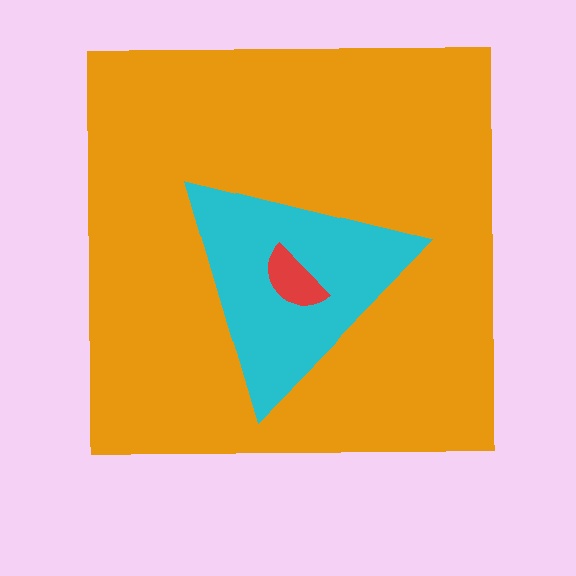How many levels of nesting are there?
3.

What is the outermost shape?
The orange square.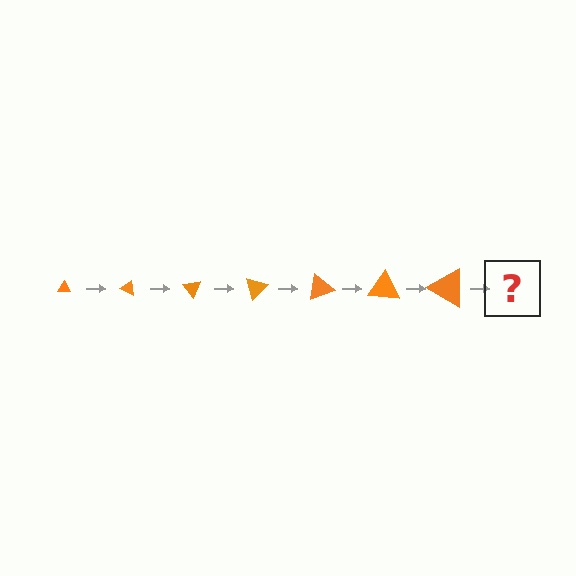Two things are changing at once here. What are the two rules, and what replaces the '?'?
The two rules are that the triangle grows larger each step and it rotates 25 degrees each step. The '?' should be a triangle, larger than the previous one and rotated 175 degrees from the start.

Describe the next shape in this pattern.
It should be a triangle, larger than the previous one and rotated 175 degrees from the start.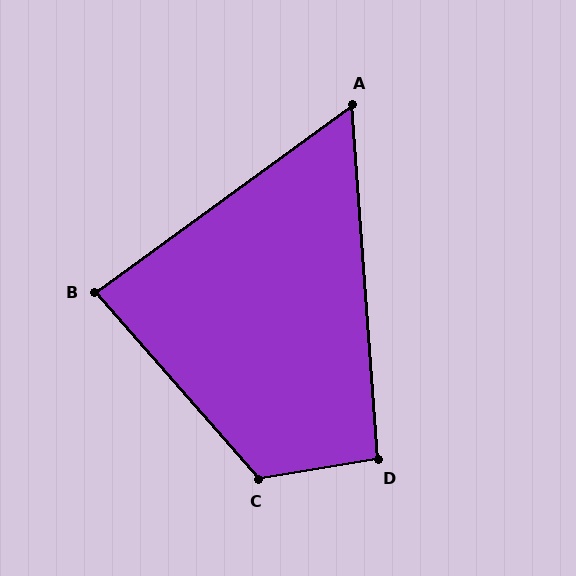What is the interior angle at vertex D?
Approximately 95 degrees (obtuse).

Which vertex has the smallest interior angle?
A, at approximately 58 degrees.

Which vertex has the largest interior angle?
C, at approximately 122 degrees.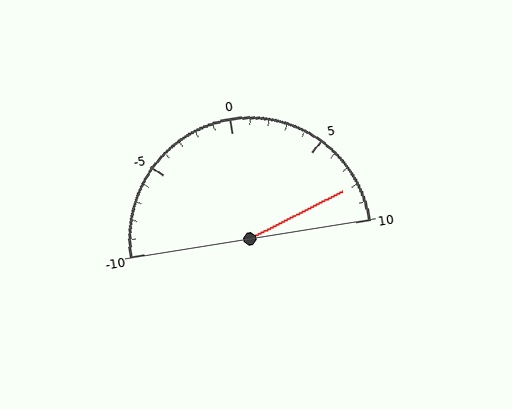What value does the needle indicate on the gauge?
The needle indicates approximately 8.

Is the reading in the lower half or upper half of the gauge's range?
The reading is in the upper half of the range (-10 to 10).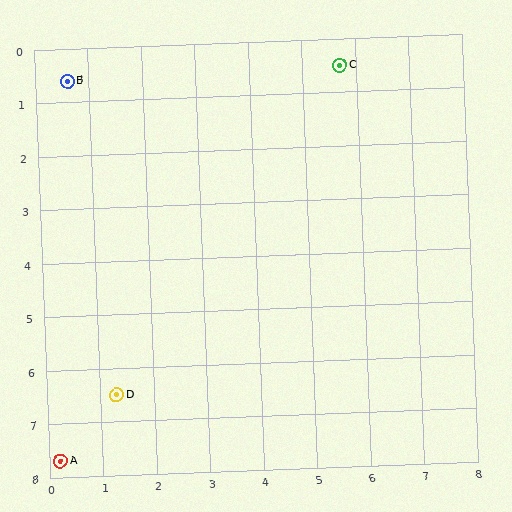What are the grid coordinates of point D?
Point D is at approximately (1.3, 6.5).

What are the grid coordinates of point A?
Point A is at approximately (0.2, 7.7).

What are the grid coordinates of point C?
Point C is at approximately (5.7, 0.5).